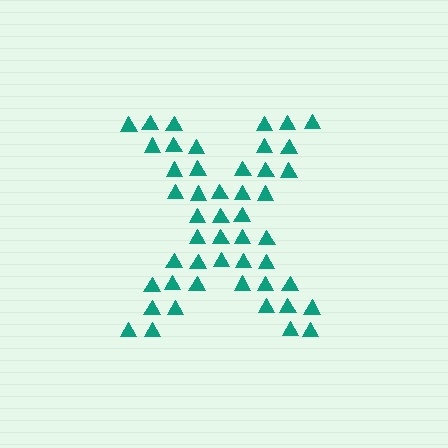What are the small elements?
The small elements are triangles.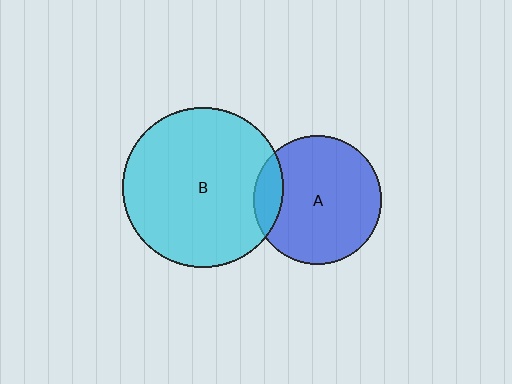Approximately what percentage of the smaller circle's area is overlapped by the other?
Approximately 15%.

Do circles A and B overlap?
Yes.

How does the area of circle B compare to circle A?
Approximately 1.5 times.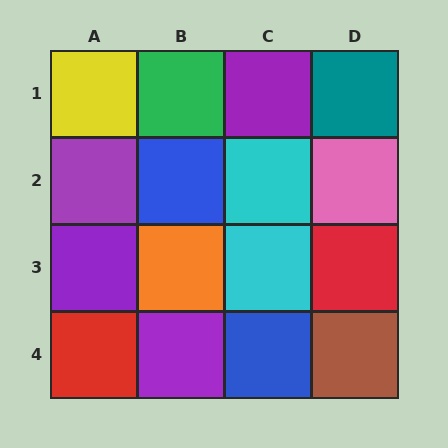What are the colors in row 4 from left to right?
Red, purple, blue, brown.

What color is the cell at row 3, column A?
Purple.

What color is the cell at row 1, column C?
Purple.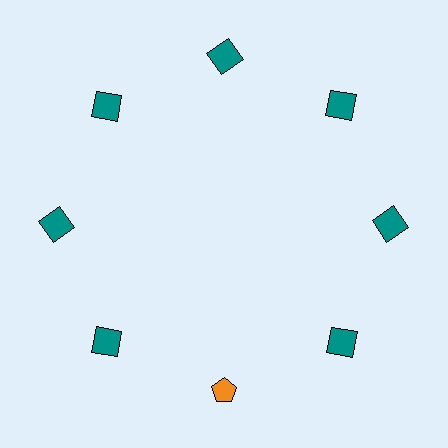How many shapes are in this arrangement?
There are 8 shapes arranged in a ring pattern.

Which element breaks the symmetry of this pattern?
The orange pentagon at roughly the 6 o'clock position breaks the symmetry. All other shapes are teal squares.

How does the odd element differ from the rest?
It differs in both color (orange instead of teal) and shape (pentagon instead of square).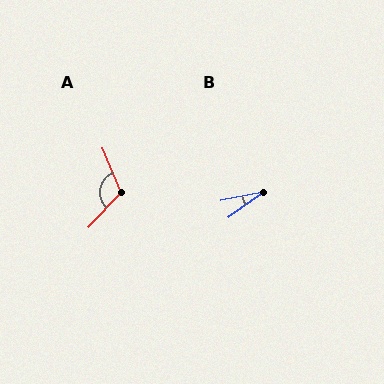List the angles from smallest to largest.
B (25°), A (114°).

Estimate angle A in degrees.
Approximately 114 degrees.